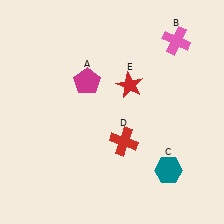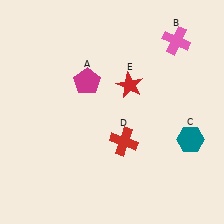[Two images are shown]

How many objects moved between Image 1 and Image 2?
1 object moved between the two images.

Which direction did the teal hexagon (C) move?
The teal hexagon (C) moved up.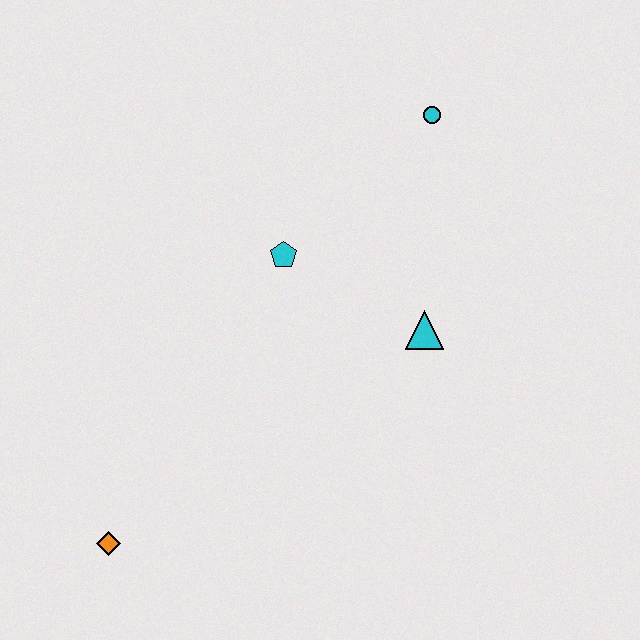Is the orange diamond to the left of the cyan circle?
Yes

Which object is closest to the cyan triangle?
The cyan pentagon is closest to the cyan triangle.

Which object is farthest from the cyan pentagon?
The orange diamond is farthest from the cyan pentagon.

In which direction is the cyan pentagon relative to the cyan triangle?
The cyan pentagon is to the left of the cyan triangle.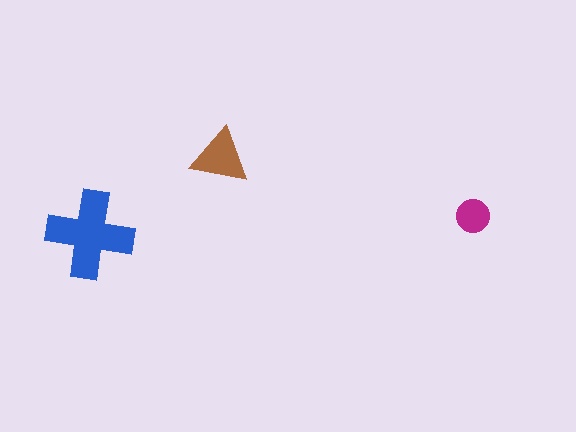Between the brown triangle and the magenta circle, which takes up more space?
The brown triangle.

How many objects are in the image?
There are 3 objects in the image.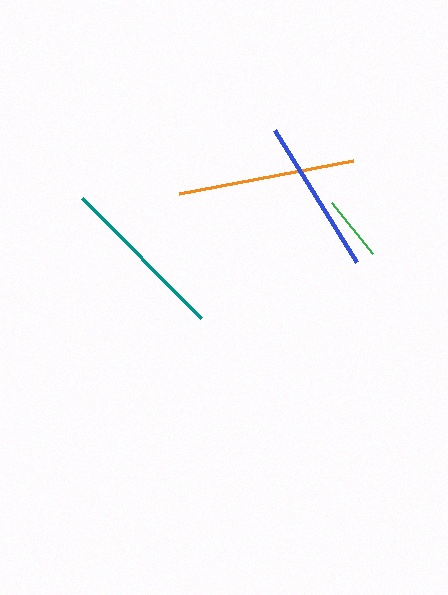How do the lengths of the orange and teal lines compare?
The orange and teal lines are approximately the same length.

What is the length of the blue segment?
The blue segment is approximately 155 pixels long.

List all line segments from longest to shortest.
From longest to shortest: orange, teal, blue, green.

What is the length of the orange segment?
The orange segment is approximately 177 pixels long.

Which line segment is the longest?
The orange line is the longest at approximately 177 pixels.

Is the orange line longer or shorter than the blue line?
The orange line is longer than the blue line.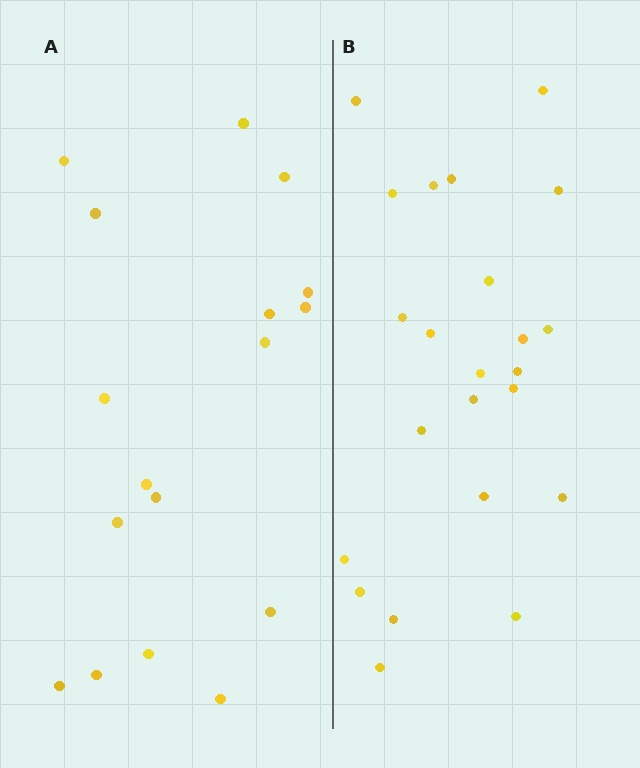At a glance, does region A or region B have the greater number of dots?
Region B (the right region) has more dots.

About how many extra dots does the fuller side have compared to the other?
Region B has about 6 more dots than region A.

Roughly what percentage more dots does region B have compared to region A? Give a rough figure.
About 35% more.